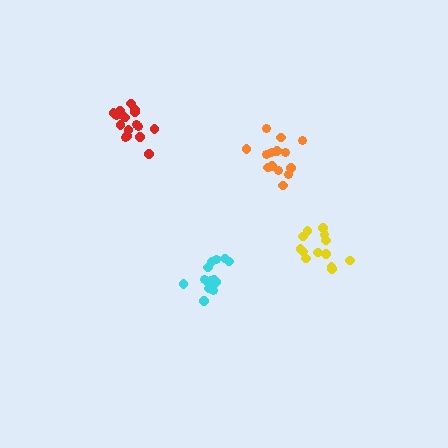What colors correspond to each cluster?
The clusters are colored: orange, red, cyan, yellow.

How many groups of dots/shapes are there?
There are 4 groups.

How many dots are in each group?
Group 1: 14 dots, Group 2: 17 dots, Group 3: 15 dots, Group 4: 13 dots (59 total).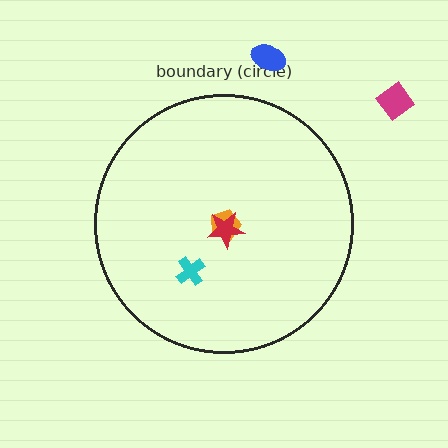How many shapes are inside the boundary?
3 inside, 2 outside.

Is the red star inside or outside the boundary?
Inside.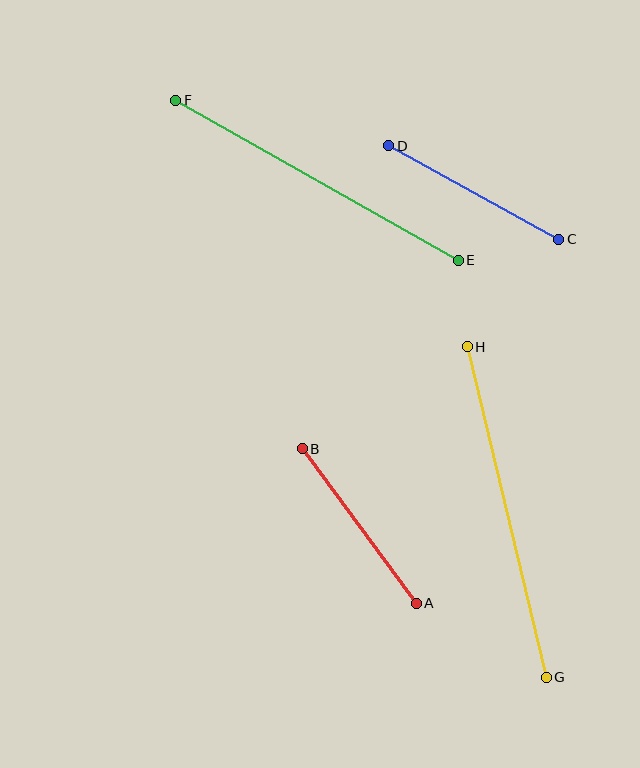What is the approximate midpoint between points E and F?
The midpoint is at approximately (317, 180) pixels.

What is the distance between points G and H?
The distance is approximately 340 pixels.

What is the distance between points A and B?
The distance is approximately 192 pixels.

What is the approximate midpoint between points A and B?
The midpoint is at approximately (359, 526) pixels.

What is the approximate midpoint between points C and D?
The midpoint is at approximately (474, 193) pixels.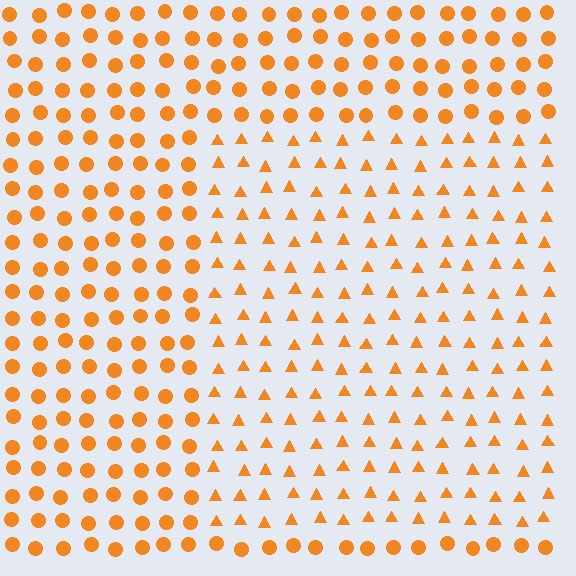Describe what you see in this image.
The image is filled with small orange elements arranged in a uniform grid. A rectangle-shaped region contains triangles, while the surrounding area contains circles. The boundary is defined purely by the change in element shape.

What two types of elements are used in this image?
The image uses triangles inside the rectangle region and circles outside it.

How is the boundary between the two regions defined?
The boundary is defined by a change in element shape: triangles inside vs. circles outside. All elements share the same color and spacing.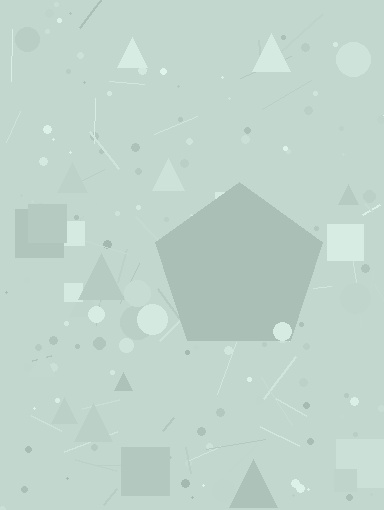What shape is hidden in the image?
A pentagon is hidden in the image.